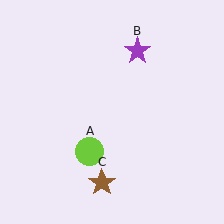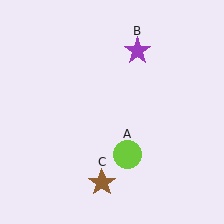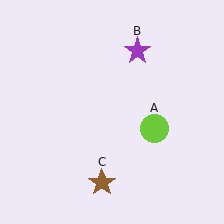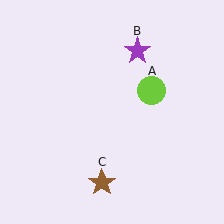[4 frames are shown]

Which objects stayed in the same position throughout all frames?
Purple star (object B) and brown star (object C) remained stationary.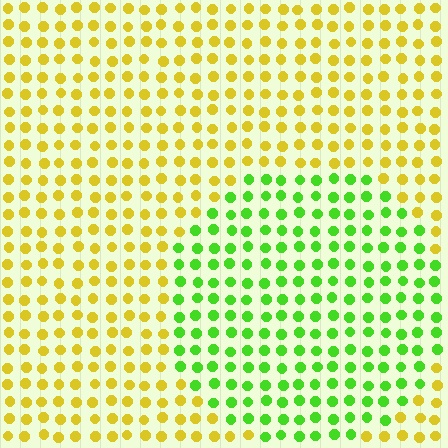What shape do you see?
I see a circle.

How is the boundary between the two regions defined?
The boundary is defined purely by a slight shift in hue (about 56 degrees). Spacing, size, and orientation are identical on both sides.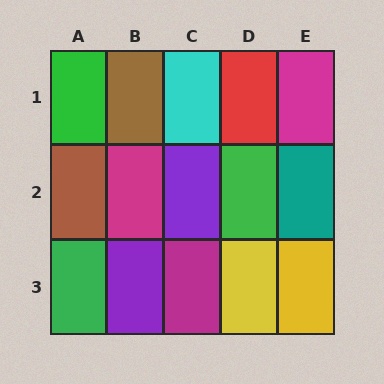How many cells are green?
3 cells are green.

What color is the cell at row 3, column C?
Magenta.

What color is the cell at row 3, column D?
Yellow.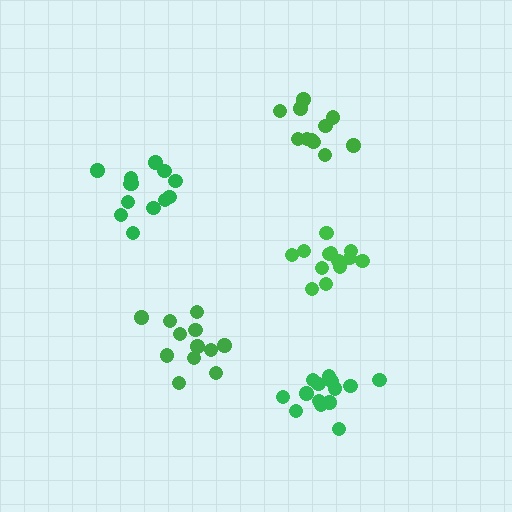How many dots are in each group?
Group 1: 14 dots, Group 2: 12 dots, Group 3: 13 dots, Group 4: 11 dots, Group 5: 14 dots (64 total).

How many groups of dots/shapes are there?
There are 5 groups.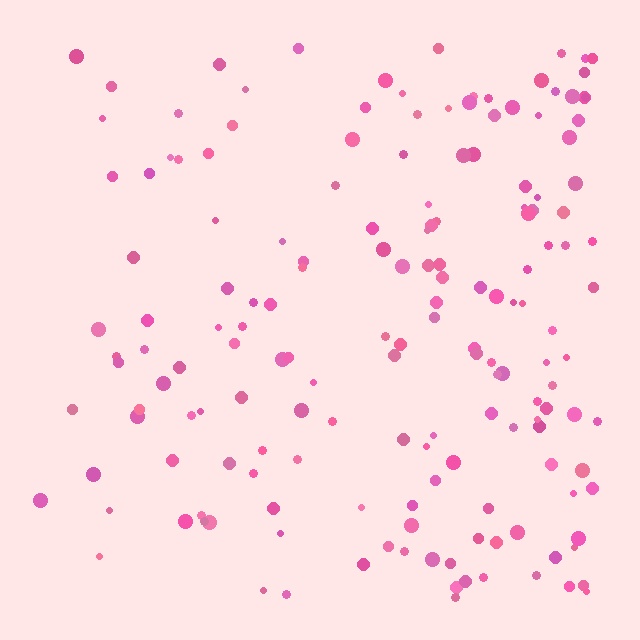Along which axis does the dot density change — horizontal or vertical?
Horizontal.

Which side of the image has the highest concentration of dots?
The right.